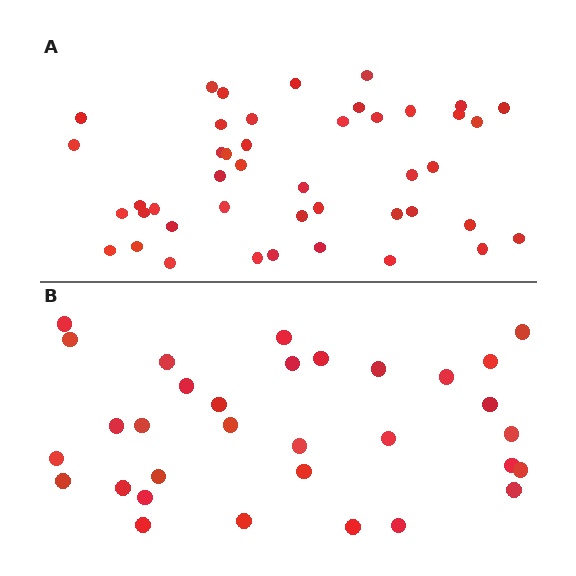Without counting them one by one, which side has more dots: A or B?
Region A (the top region) has more dots.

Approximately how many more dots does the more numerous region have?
Region A has roughly 12 or so more dots than region B.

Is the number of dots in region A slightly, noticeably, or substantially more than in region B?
Region A has noticeably more, but not dramatically so. The ratio is roughly 1.4 to 1.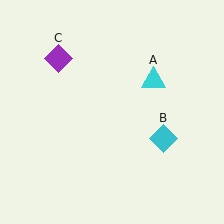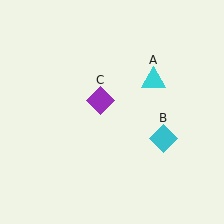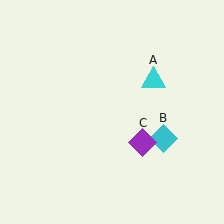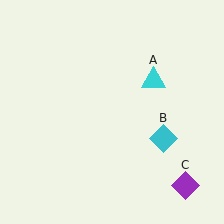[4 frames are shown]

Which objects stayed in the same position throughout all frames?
Cyan triangle (object A) and cyan diamond (object B) remained stationary.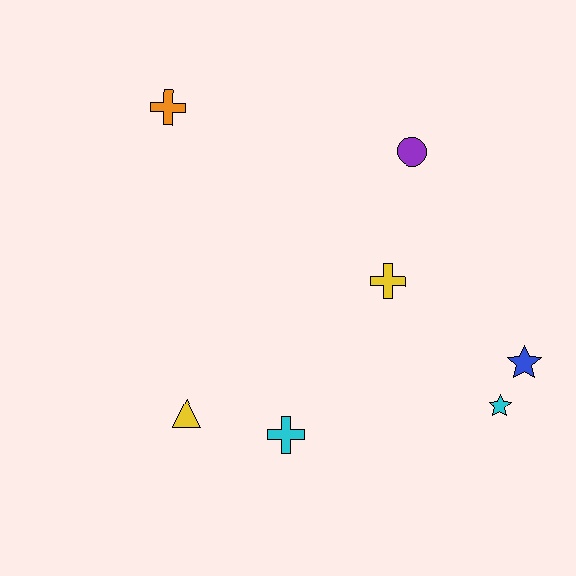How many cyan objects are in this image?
There are 2 cyan objects.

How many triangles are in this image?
There is 1 triangle.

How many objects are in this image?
There are 7 objects.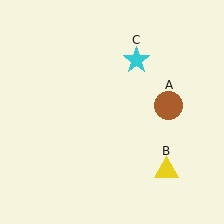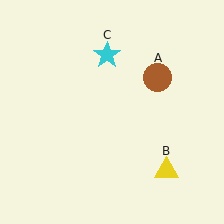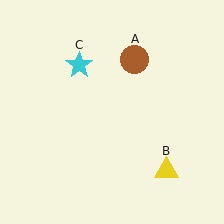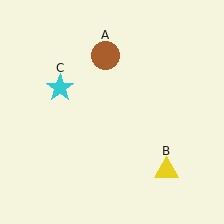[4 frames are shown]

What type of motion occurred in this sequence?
The brown circle (object A), cyan star (object C) rotated counterclockwise around the center of the scene.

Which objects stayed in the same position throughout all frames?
Yellow triangle (object B) remained stationary.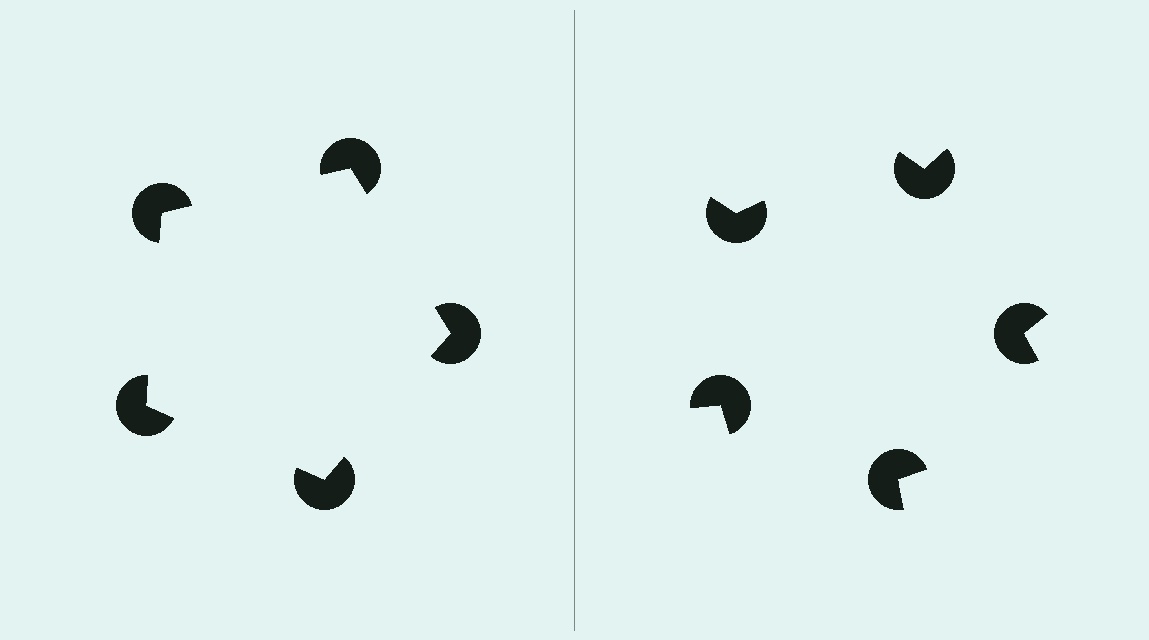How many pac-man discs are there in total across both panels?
10 — 5 on each side.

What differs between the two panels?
The pac-man discs are positioned identically on both sides; only the wedge orientations differ. On the left they align to a pentagon; on the right they are misaligned.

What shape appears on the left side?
An illusory pentagon.